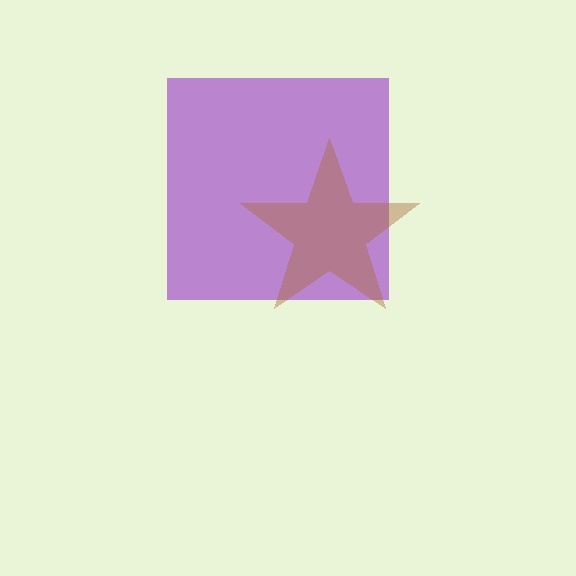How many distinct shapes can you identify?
There are 2 distinct shapes: a purple square, a brown star.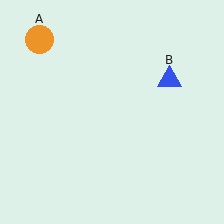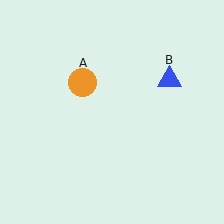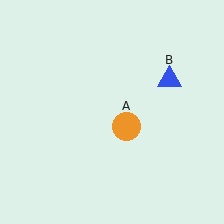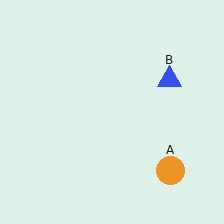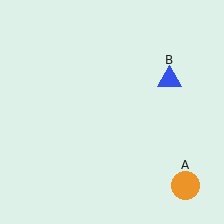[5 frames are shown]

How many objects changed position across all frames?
1 object changed position: orange circle (object A).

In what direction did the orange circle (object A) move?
The orange circle (object A) moved down and to the right.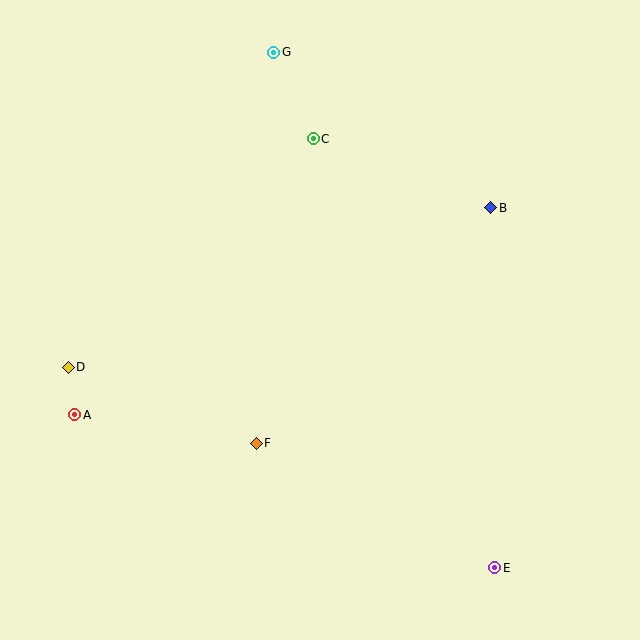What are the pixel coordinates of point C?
Point C is at (313, 139).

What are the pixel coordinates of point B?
Point B is at (491, 208).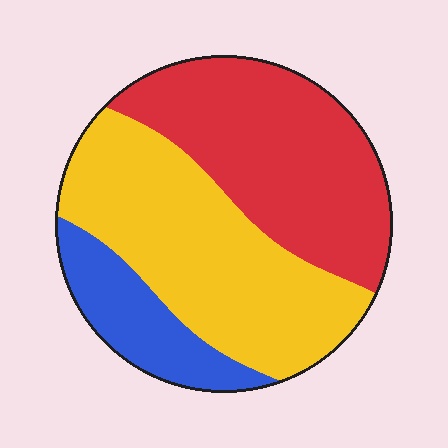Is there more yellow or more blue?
Yellow.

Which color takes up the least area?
Blue, at roughly 15%.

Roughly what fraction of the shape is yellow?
Yellow covers 44% of the shape.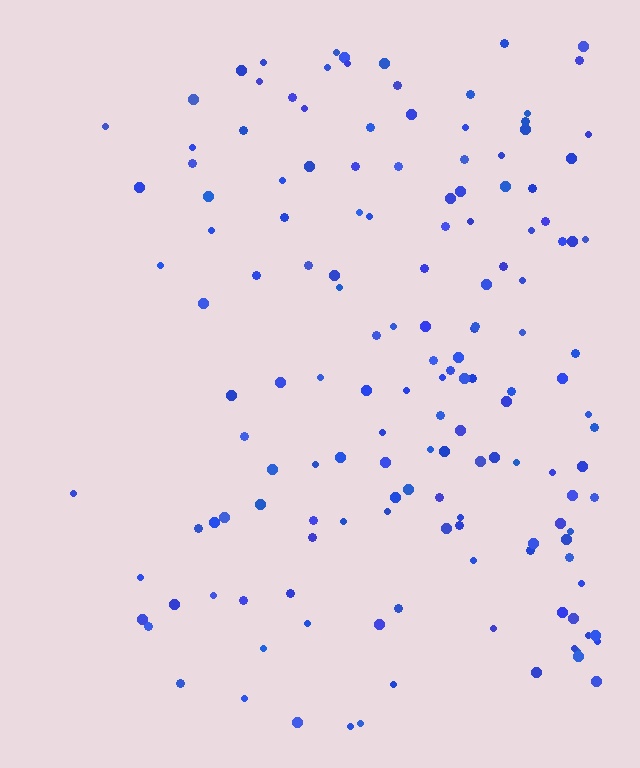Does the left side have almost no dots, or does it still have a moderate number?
Still a moderate number, just noticeably fewer than the right.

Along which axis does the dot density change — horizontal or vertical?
Horizontal.